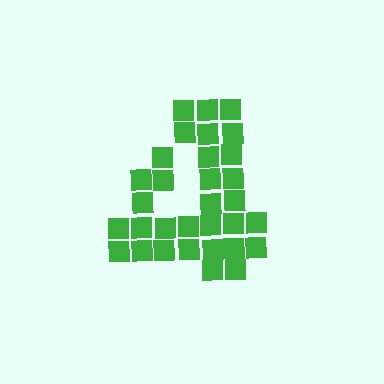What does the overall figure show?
The overall figure shows the digit 4.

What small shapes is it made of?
It is made of small squares.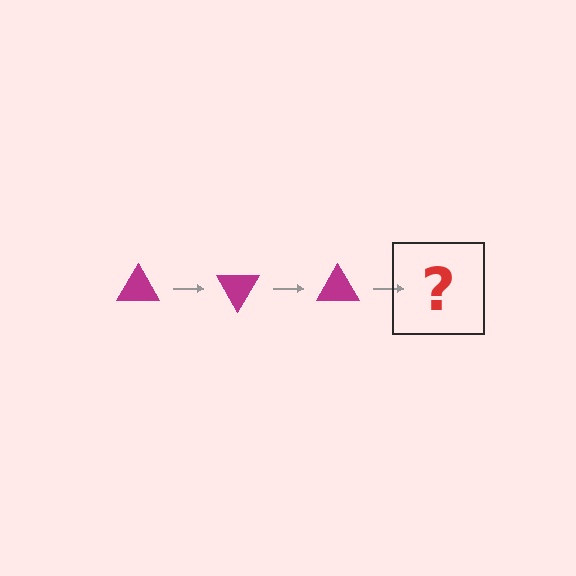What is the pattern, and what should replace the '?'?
The pattern is that the triangle rotates 60 degrees each step. The '?' should be a magenta triangle rotated 180 degrees.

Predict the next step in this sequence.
The next step is a magenta triangle rotated 180 degrees.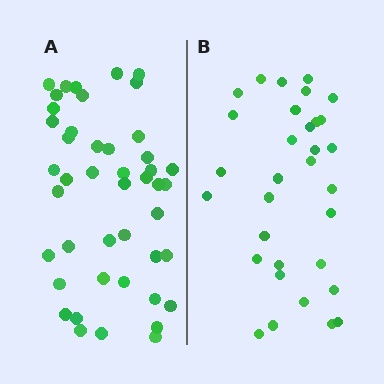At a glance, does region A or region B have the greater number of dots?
Region A (the left region) has more dots.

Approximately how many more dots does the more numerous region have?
Region A has approximately 15 more dots than region B.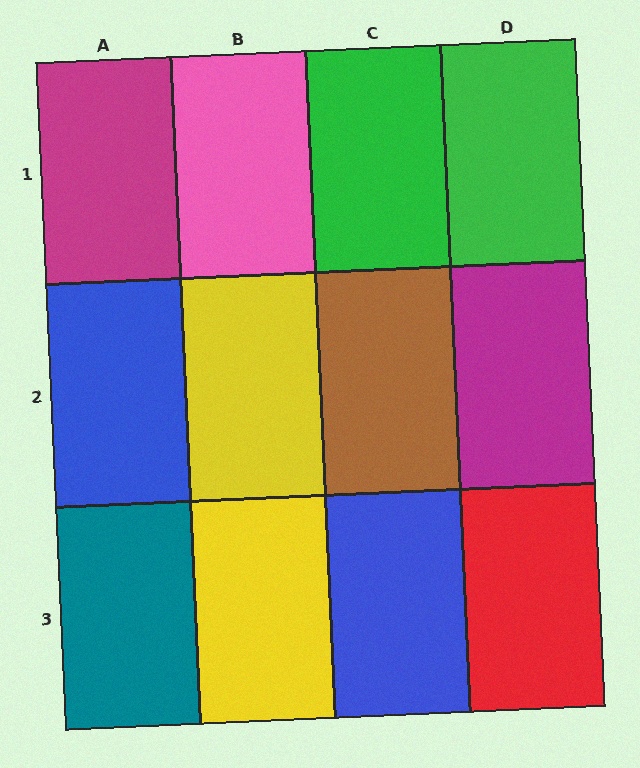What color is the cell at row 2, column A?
Blue.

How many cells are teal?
1 cell is teal.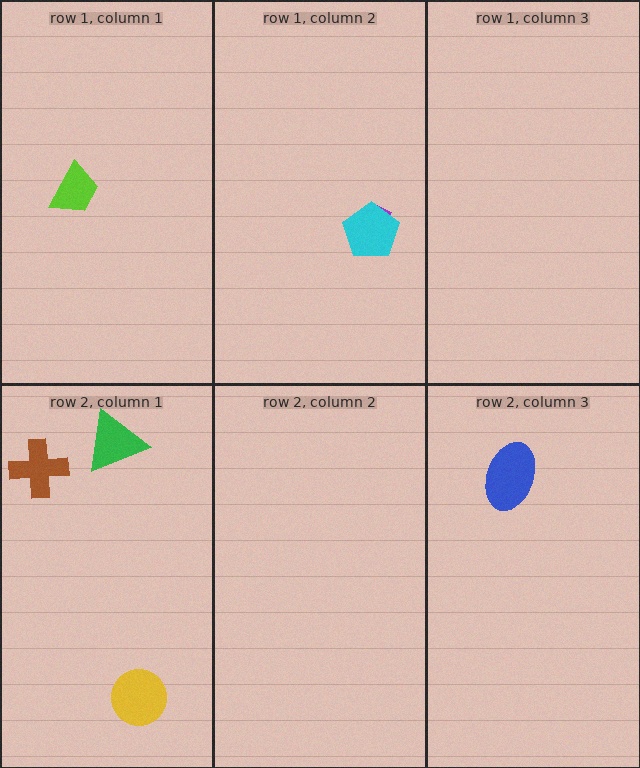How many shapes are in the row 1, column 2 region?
2.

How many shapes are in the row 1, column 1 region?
1.